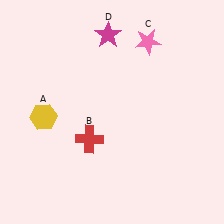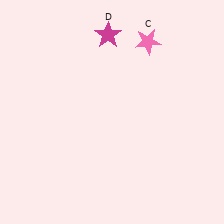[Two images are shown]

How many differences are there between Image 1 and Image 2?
There are 2 differences between the two images.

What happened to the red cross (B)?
The red cross (B) was removed in Image 2. It was in the bottom-left area of Image 1.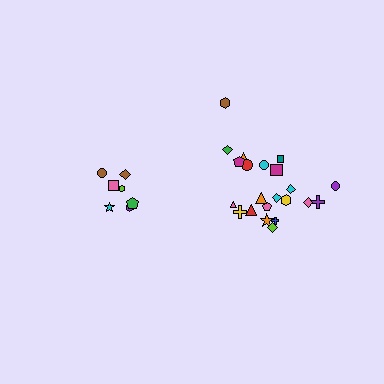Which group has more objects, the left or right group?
The right group.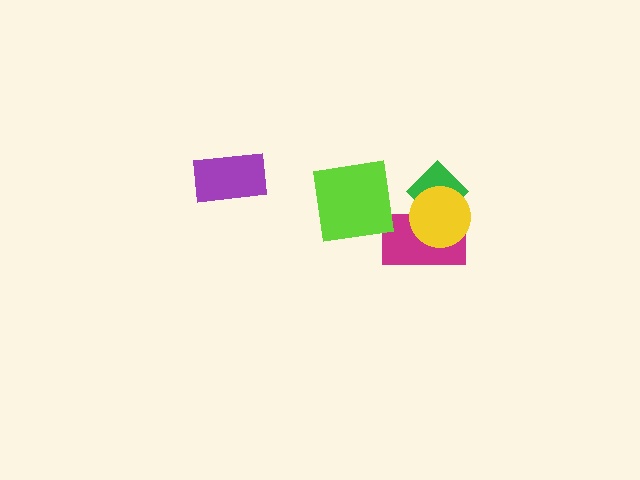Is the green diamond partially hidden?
Yes, it is partially covered by another shape.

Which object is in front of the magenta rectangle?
The yellow circle is in front of the magenta rectangle.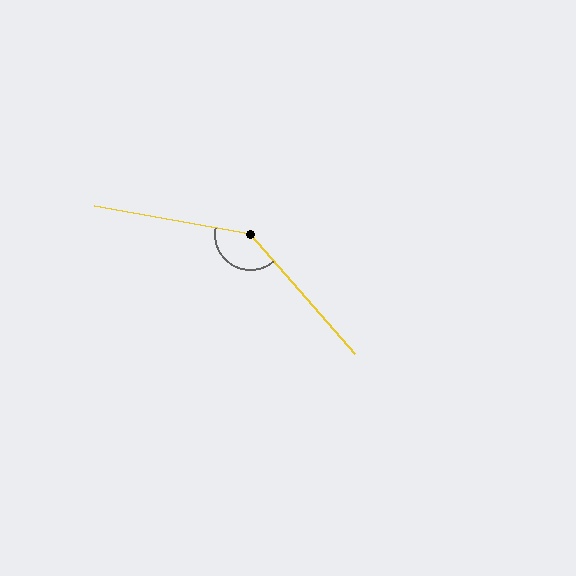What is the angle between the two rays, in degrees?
Approximately 141 degrees.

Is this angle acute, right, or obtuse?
It is obtuse.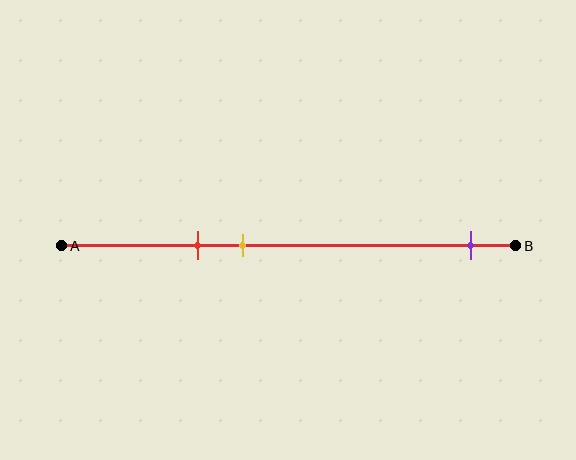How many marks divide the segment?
There are 3 marks dividing the segment.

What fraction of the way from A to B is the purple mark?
The purple mark is approximately 90% (0.9) of the way from A to B.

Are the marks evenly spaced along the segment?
No, the marks are not evenly spaced.